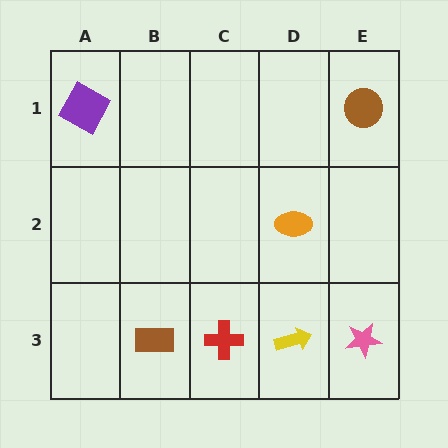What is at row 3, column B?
A brown rectangle.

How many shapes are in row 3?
4 shapes.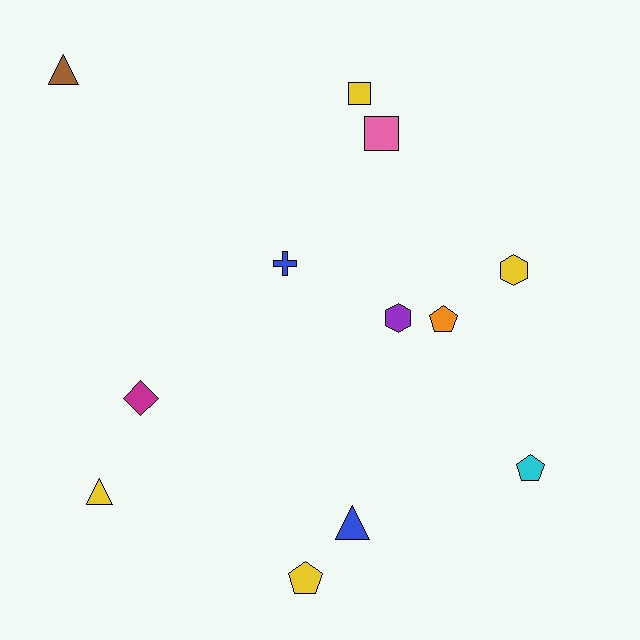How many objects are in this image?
There are 12 objects.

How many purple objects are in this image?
There is 1 purple object.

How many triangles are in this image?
There are 3 triangles.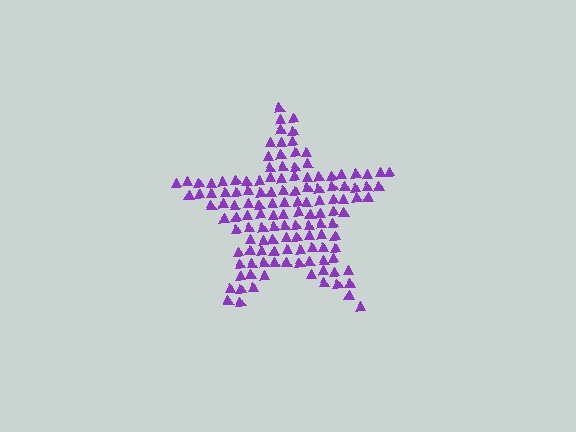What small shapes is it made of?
It is made of small triangles.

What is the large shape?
The large shape is a star.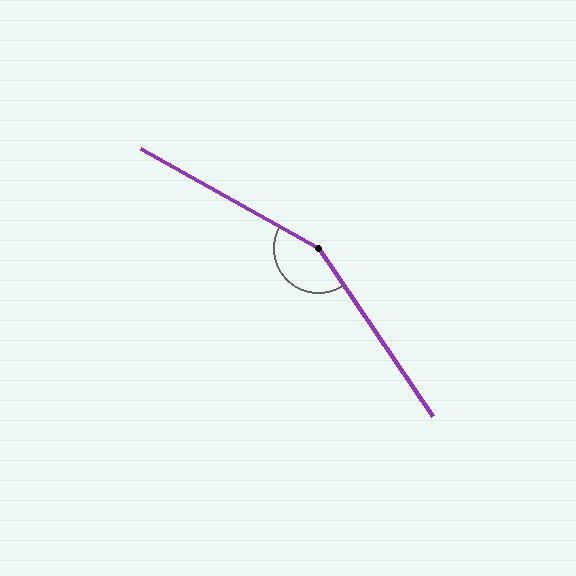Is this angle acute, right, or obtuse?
It is obtuse.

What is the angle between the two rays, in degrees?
Approximately 154 degrees.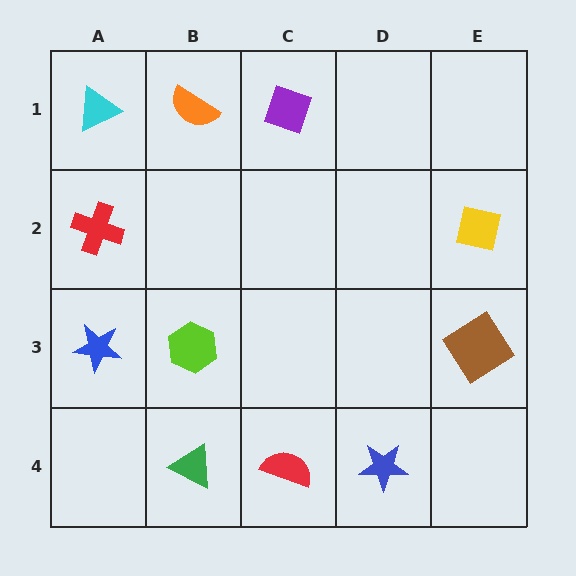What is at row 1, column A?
A cyan triangle.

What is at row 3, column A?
A blue star.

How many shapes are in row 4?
3 shapes.